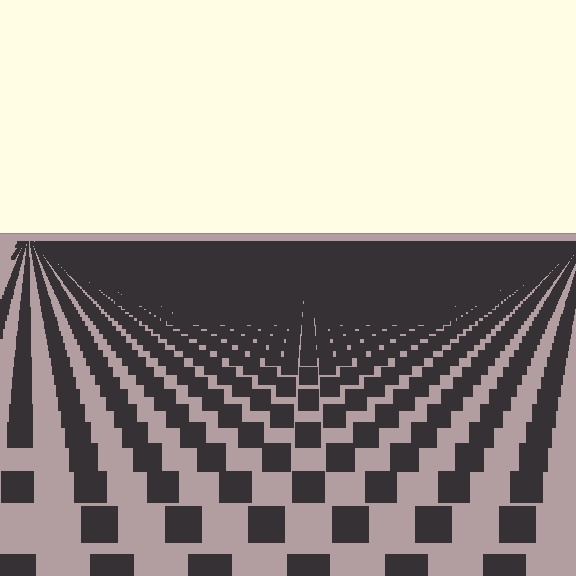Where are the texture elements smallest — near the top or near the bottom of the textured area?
Near the top.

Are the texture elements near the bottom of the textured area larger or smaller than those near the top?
Larger. Near the bottom, elements are closer to the viewer and appear at a bigger on-screen size.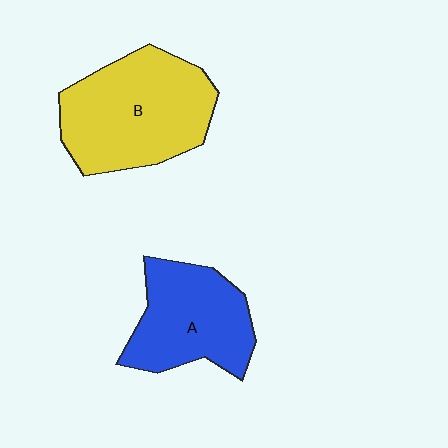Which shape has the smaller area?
Shape A (blue).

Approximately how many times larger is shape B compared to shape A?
Approximately 1.3 times.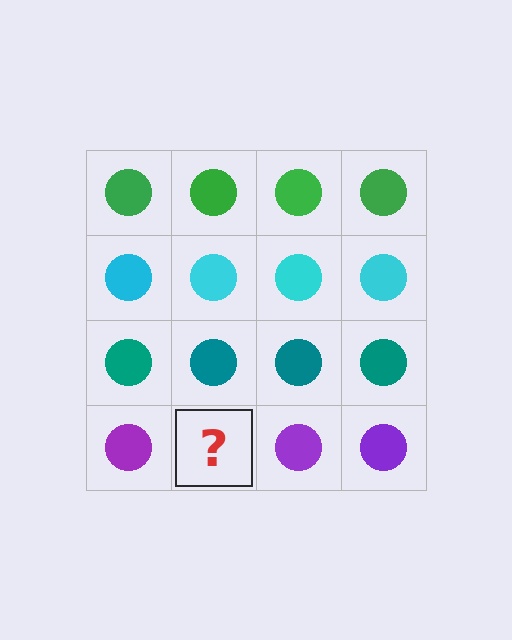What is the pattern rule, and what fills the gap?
The rule is that each row has a consistent color. The gap should be filled with a purple circle.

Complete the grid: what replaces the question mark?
The question mark should be replaced with a purple circle.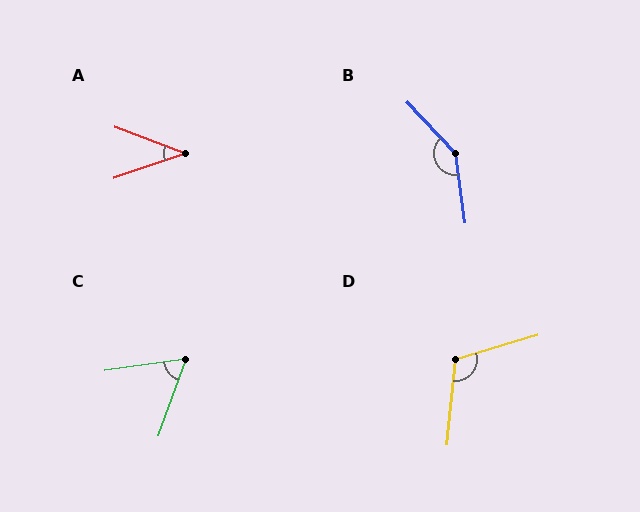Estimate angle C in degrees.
Approximately 62 degrees.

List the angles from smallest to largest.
A (40°), C (62°), D (112°), B (144°).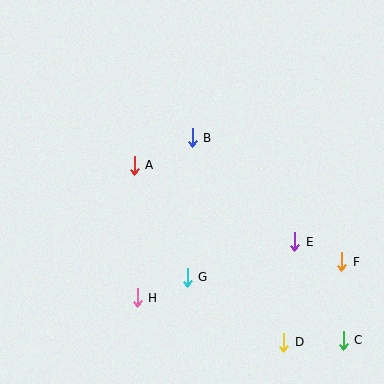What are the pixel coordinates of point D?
Point D is at (284, 342).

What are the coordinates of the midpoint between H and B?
The midpoint between H and B is at (165, 218).